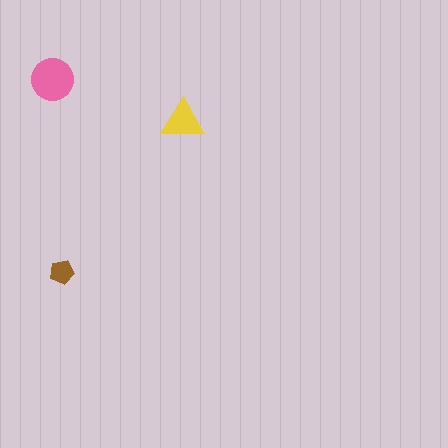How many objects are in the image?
There are 3 objects in the image.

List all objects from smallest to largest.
The brown pentagon, the yellow triangle, the pink circle.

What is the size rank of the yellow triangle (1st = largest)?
2nd.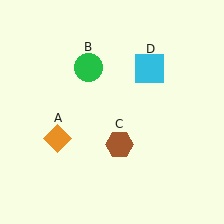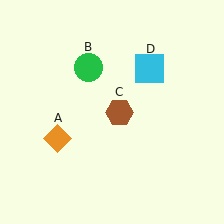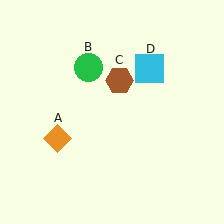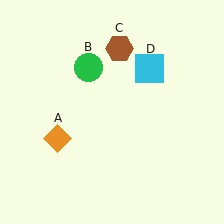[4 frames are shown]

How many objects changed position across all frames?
1 object changed position: brown hexagon (object C).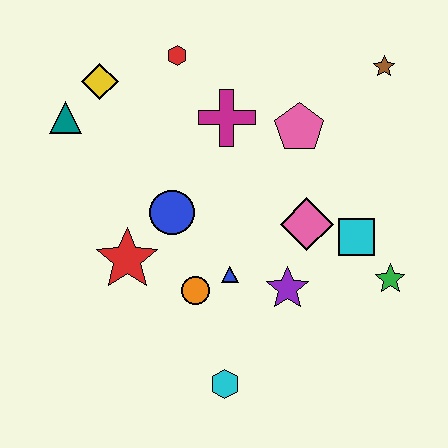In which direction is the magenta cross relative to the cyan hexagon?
The magenta cross is above the cyan hexagon.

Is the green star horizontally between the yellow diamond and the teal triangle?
No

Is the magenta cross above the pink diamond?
Yes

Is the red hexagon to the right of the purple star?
No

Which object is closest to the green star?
The cyan square is closest to the green star.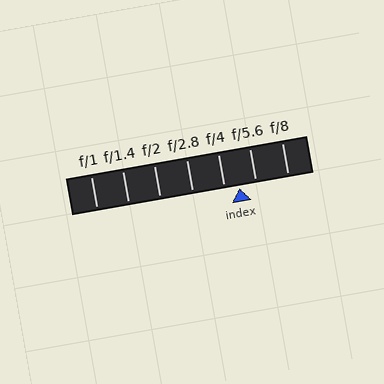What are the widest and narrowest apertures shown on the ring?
The widest aperture shown is f/1 and the narrowest is f/8.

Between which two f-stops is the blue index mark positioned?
The index mark is between f/4 and f/5.6.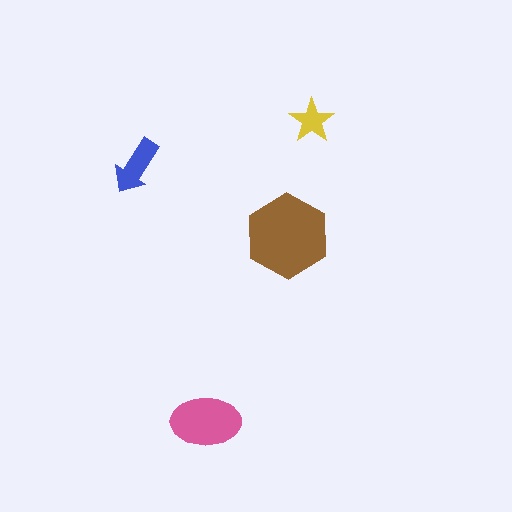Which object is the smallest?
The yellow star.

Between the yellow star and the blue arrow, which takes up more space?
The blue arrow.